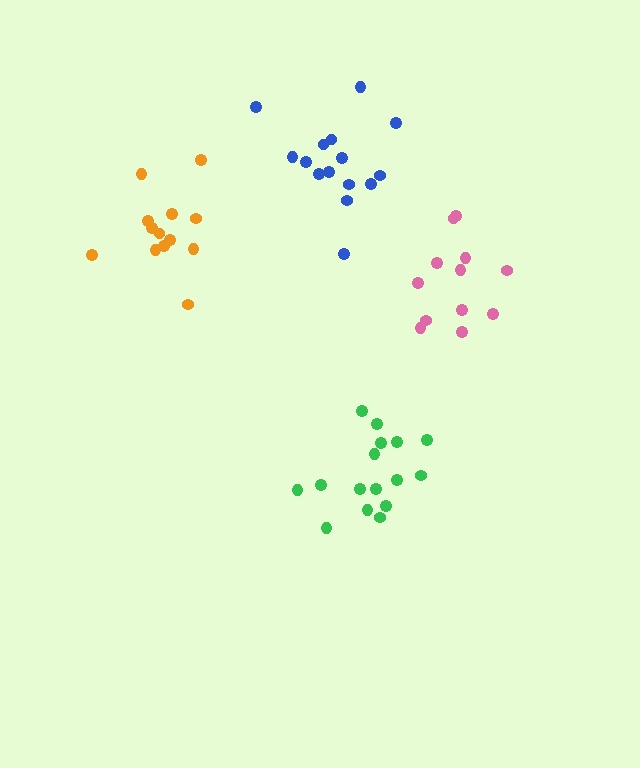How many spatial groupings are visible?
There are 4 spatial groupings.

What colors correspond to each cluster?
The clusters are colored: pink, blue, green, orange.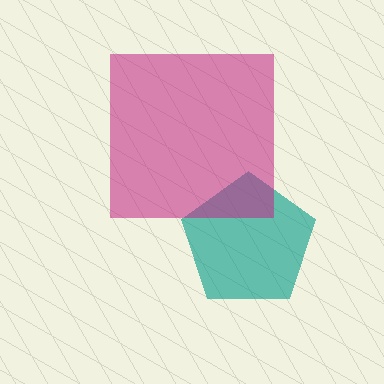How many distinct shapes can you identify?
There are 2 distinct shapes: a teal pentagon, a magenta square.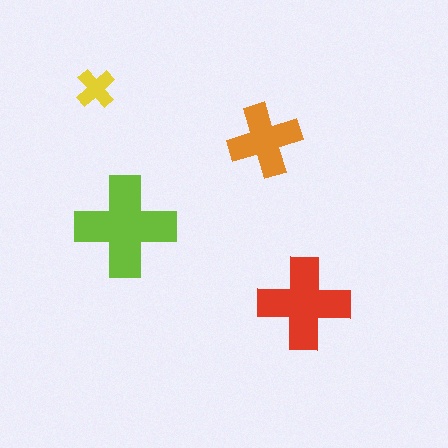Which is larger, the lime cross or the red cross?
The lime one.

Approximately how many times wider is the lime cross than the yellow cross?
About 2.5 times wider.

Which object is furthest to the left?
The yellow cross is leftmost.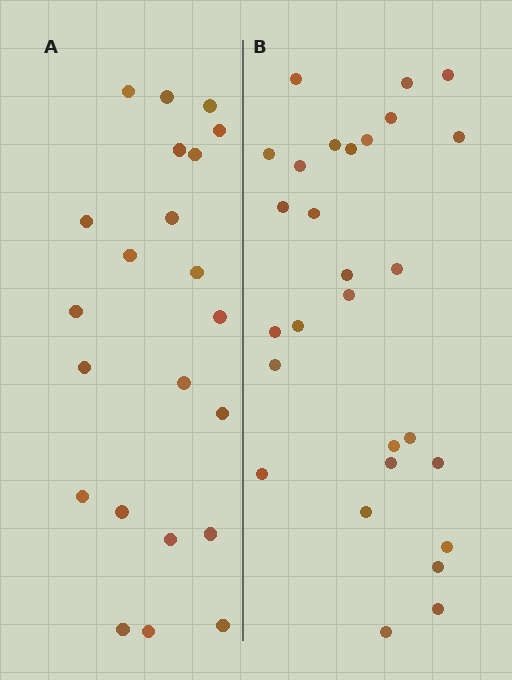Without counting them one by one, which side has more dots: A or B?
Region B (the right region) has more dots.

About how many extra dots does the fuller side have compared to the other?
Region B has about 6 more dots than region A.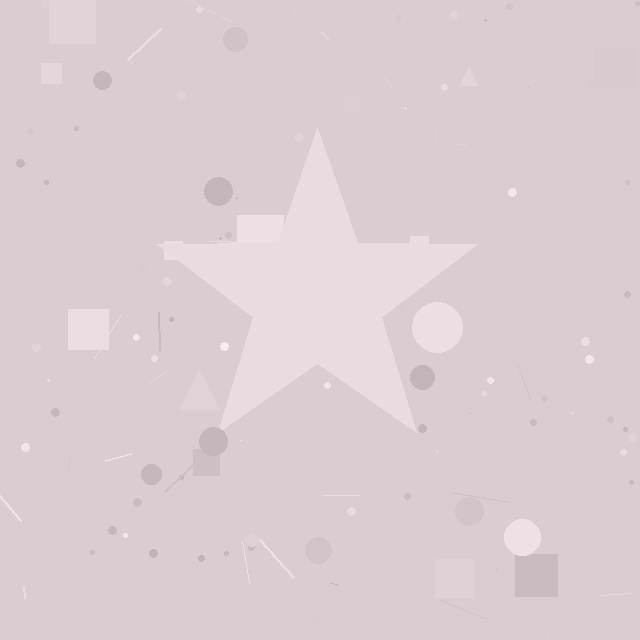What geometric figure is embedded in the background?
A star is embedded in the background.